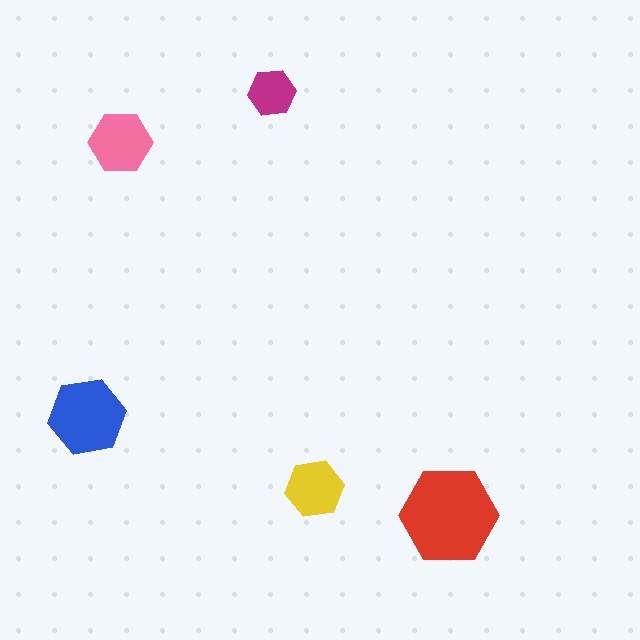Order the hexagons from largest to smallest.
the red one, the blue one, the pink one, the yellow one, the magenta one.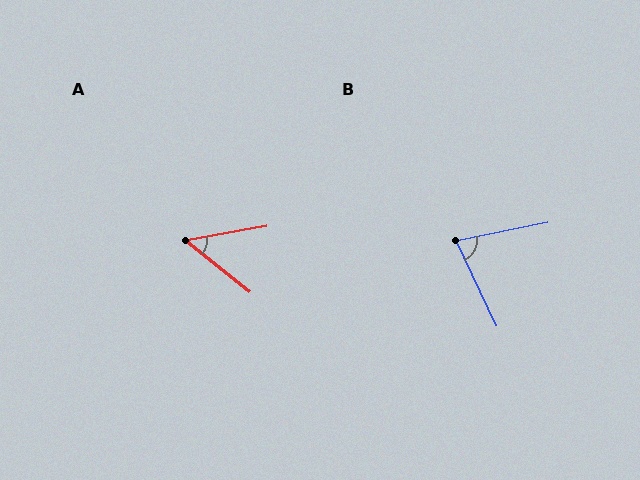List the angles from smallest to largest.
A (48°), B (76°).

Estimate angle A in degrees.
Approximately 48 degrees.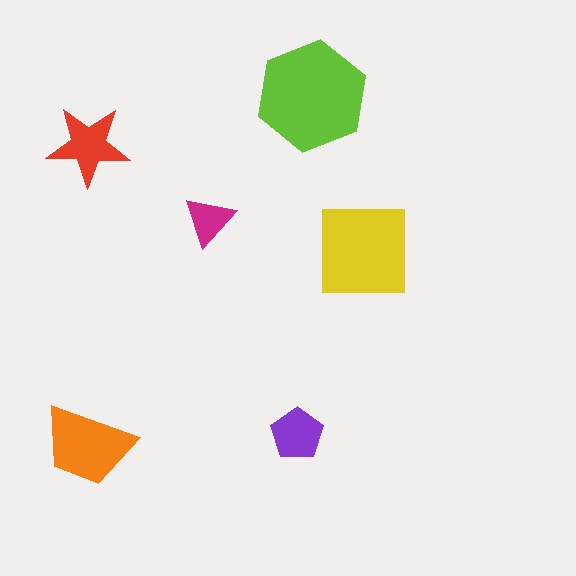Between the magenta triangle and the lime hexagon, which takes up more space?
The lime hexagon.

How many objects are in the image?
There are 6 objects in the image.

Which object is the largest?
The lime hexagon.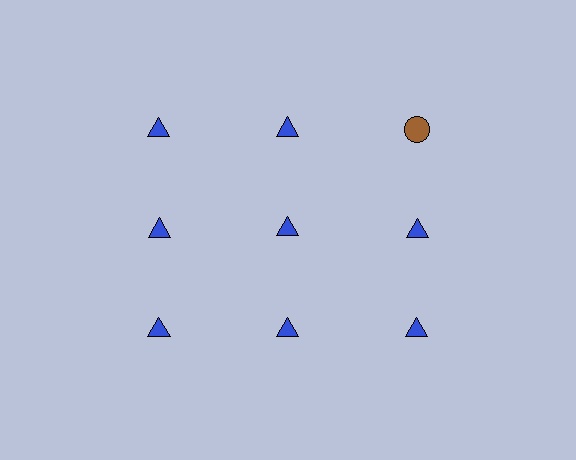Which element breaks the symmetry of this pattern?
The brown circle in the top row, center column breaks the symmetry. All other shapes are blue triangles.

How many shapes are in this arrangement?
There are 9 shapes arranged in a grid pattern.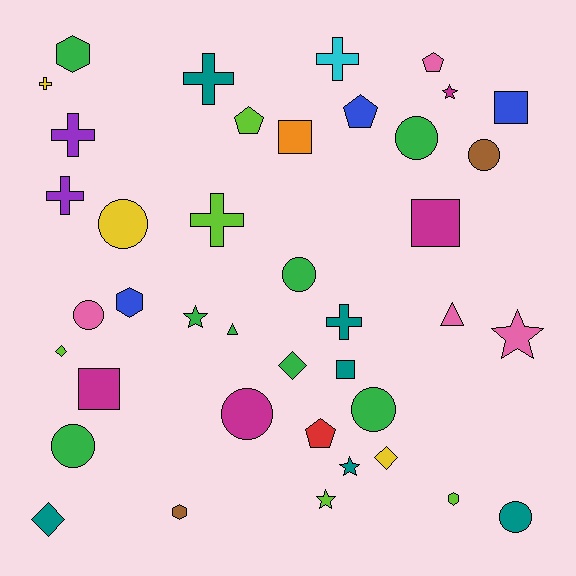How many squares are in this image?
There are 5 squares.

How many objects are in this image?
There are 40 objects.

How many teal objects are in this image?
There are 6 teal objects.